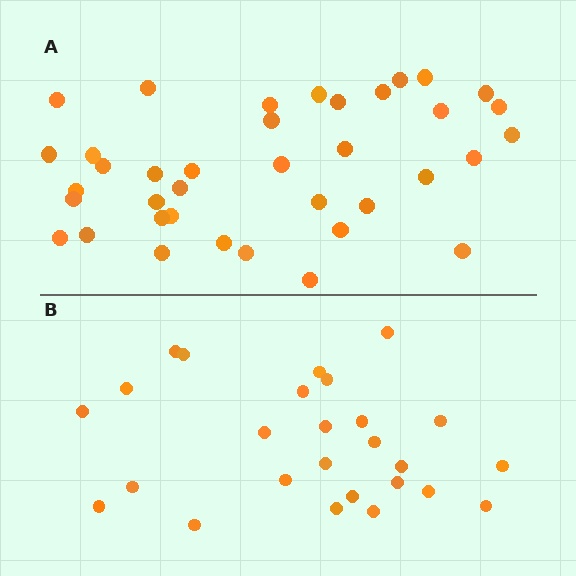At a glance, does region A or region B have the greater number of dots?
Region A (the top region) has more dots.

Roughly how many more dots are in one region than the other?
Region A has roughly 12 or so more dots than region B.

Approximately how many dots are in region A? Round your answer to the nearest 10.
About 40 dots. (The exact count is 38, which rounds to 40.)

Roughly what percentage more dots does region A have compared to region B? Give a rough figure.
About 45% more.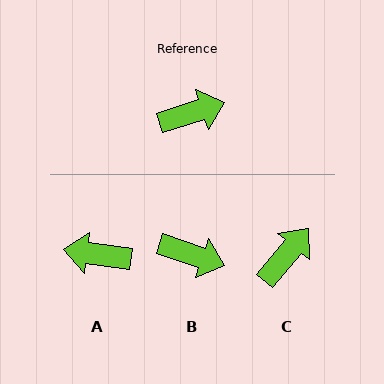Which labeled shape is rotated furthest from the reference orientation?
A, about 155 degrees away.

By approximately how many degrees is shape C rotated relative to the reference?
Approximately 33 degrees counter-clockwise.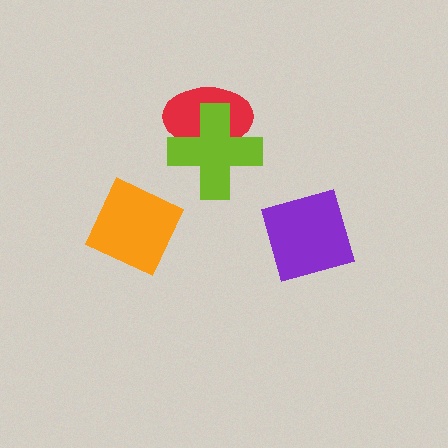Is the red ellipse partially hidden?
Yes, it is partially covered by another shape.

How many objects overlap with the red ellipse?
1 object overlaps with the red ellipse.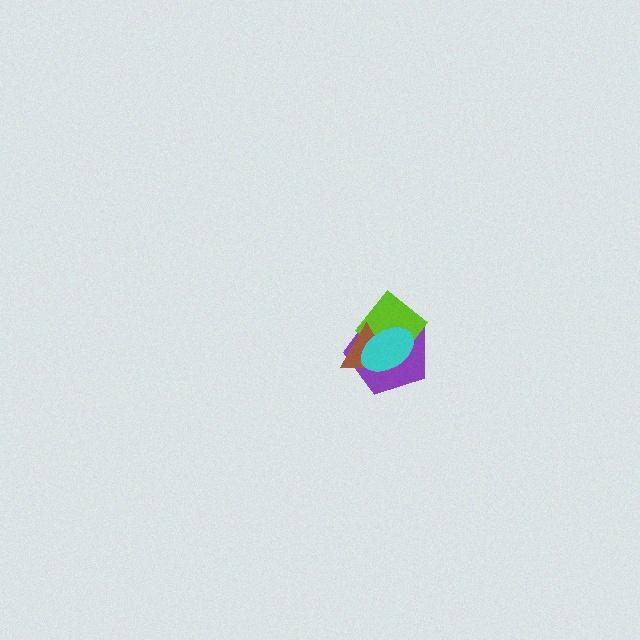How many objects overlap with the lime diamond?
3 objects overlap with the lime diamond.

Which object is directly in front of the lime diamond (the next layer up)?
The brown triangle is directly in front of the lime diamond.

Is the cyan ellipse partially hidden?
No, no other shape covers it.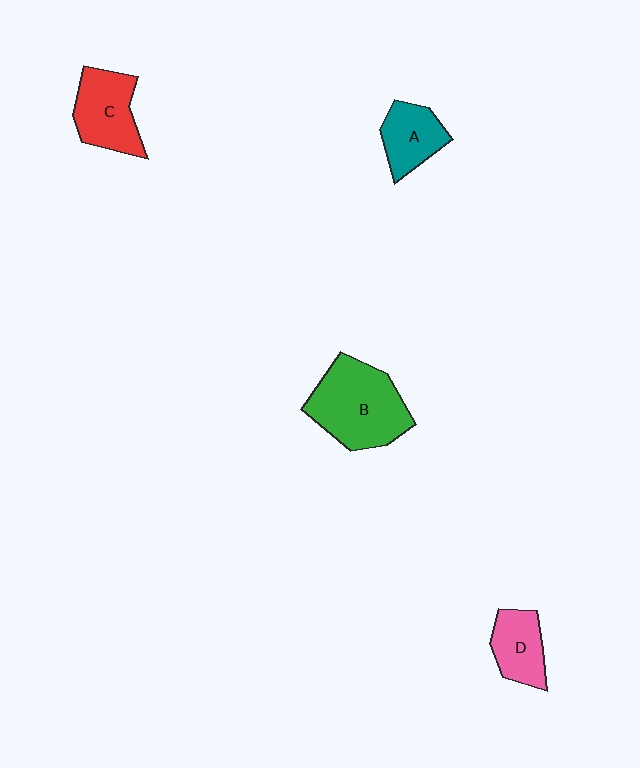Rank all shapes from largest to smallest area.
From largest to smallest: B (green), C (red), A (teal), D (pink).